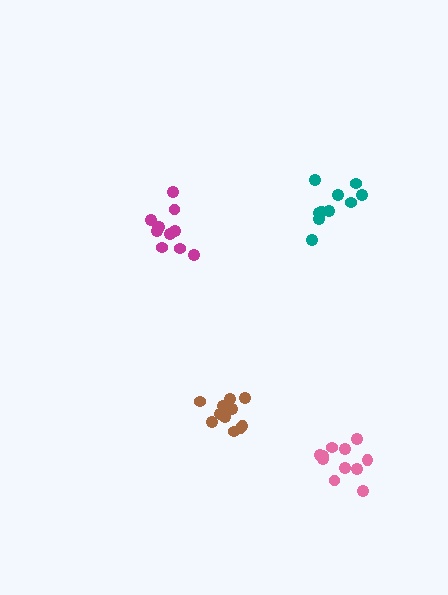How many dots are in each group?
Group 1: 11 dots, Group 2: 12 dots, Group 3: 10 dots, Group 4: 11 dots (44 total).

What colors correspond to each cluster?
The clusters are colored: pink, brown, teal, magenta.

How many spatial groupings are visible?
There are 4 spatial groupings.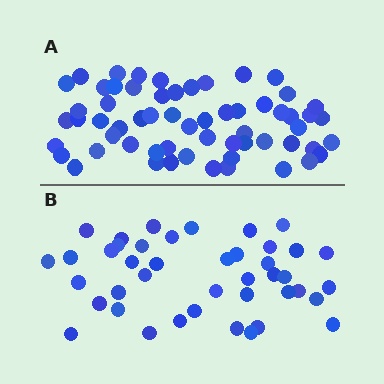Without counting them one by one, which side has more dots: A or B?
Region A (the top region) has more dots.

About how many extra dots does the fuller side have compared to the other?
Region A has approximately 20 more dots than region B.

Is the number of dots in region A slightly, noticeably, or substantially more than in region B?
Region A has noticeably more, but not dramatically so. The ratio is roughly 1.4 to 1.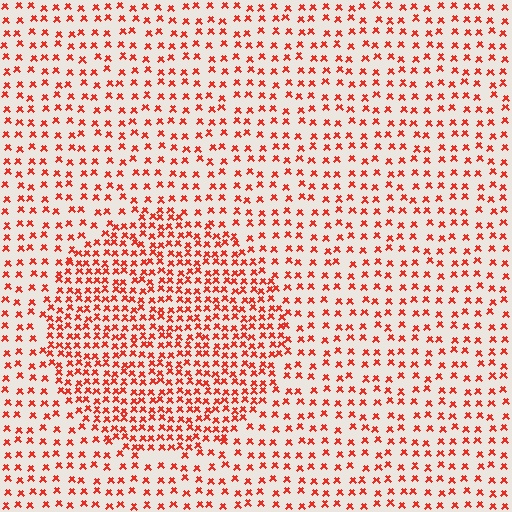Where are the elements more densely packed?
The elements are more densely packed inside the circle boundary.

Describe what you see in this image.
The image contains small red elements arranged at two different densities. A circle-shaped region is visible where the elements are more densely packed than the surrounding area.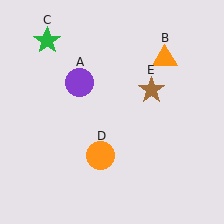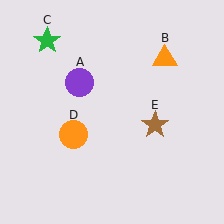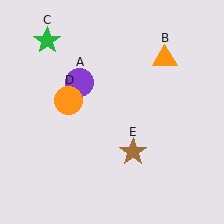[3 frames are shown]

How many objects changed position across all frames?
2 objects changed position: orange circle (object D), brown star (object E).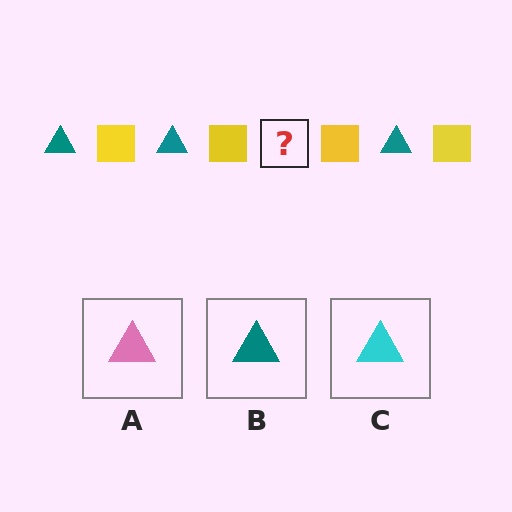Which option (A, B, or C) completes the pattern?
B.